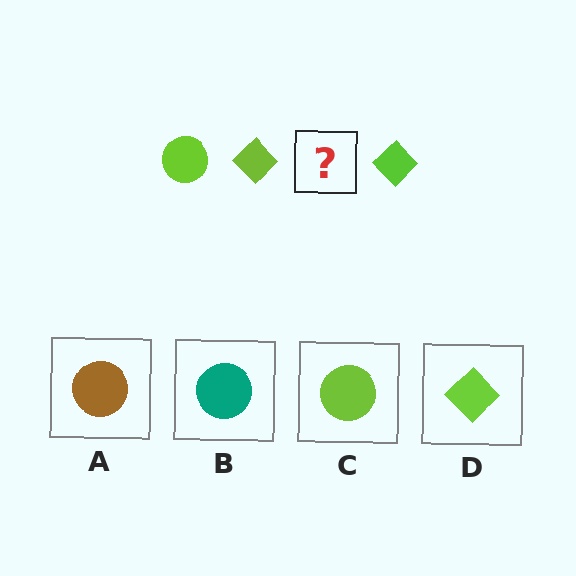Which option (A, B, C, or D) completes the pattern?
C.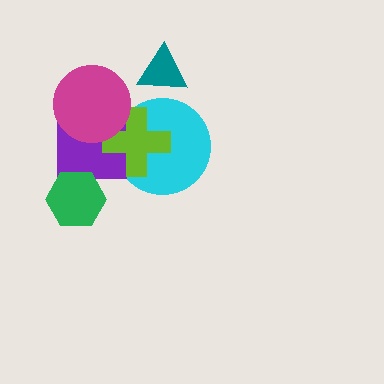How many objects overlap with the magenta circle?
2 objects overlap with the magenta circle.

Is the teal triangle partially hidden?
No, no other shape covers it.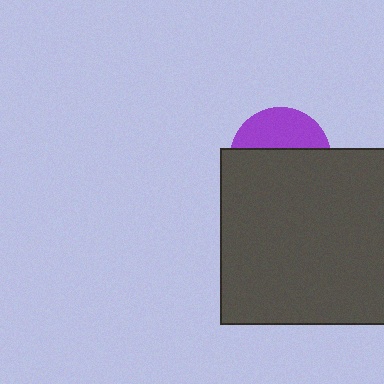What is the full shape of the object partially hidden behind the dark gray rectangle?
The partially hidden object is a purple circle.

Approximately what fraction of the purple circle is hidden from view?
Roughly 63% of the purple circle is hidden behind the dark gray rectangle.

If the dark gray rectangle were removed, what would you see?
You would see the complete purple circle.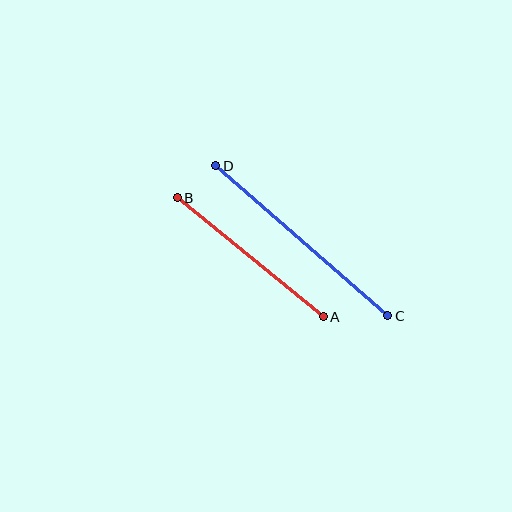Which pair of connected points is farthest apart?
Points C and D are farthest apart.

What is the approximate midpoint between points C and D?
The midpoint is at approximately (302, 241) pixels.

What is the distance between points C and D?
The distance is approximately 228 pixels.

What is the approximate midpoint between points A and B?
The midpoint is at approximately (250, 257) pixels.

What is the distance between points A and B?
The distance is approximately 188 pixels.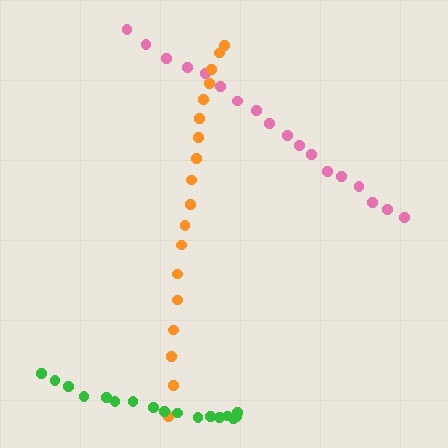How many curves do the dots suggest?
There are 3 distinct paths.